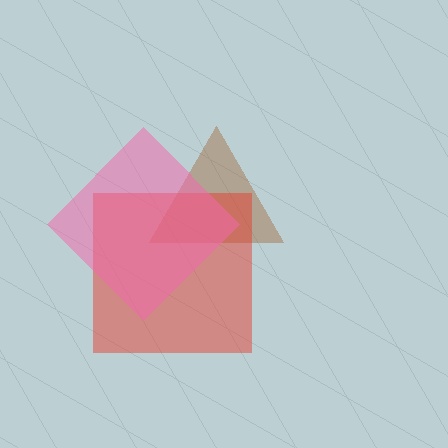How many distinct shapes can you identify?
There are 3 distinct shapes: a brown triangle, a red square, a pink diamond.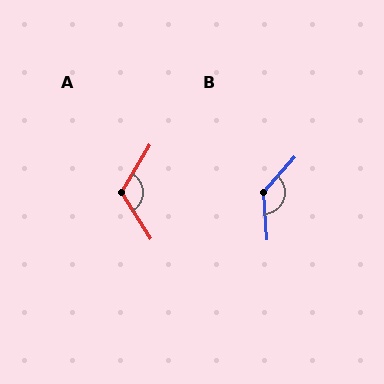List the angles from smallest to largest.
A (116°), B (134°).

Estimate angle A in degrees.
Approximately 116 degrees.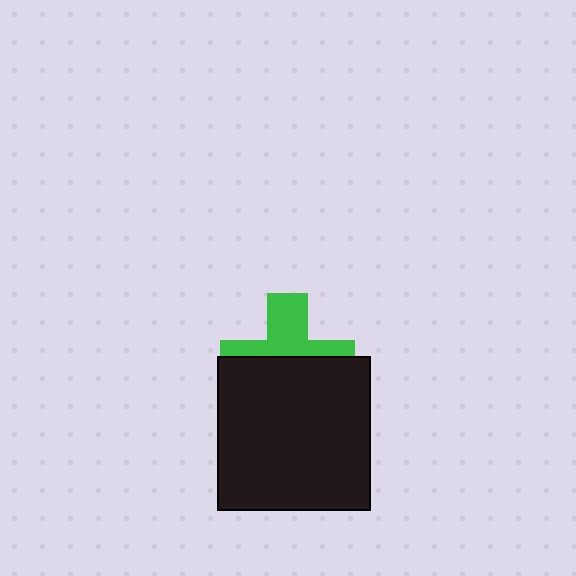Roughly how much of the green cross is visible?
A small part of it is visible (roughly 43%).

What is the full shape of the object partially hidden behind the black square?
The partially hidden object is a green cross.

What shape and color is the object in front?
The object in front is a black square.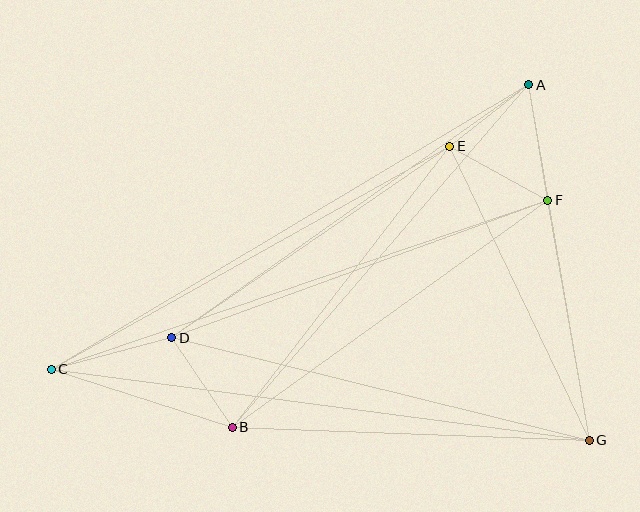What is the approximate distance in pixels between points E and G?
The distance between E and G is approximately 326 pixels.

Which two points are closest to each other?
Points A and E are closest to each other.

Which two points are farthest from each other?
Points A and C are farthest from each other.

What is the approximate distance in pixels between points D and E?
The distance between D and E is approximately 338 pixels.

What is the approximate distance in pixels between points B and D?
The distance between B and D is approximately 108 pixels.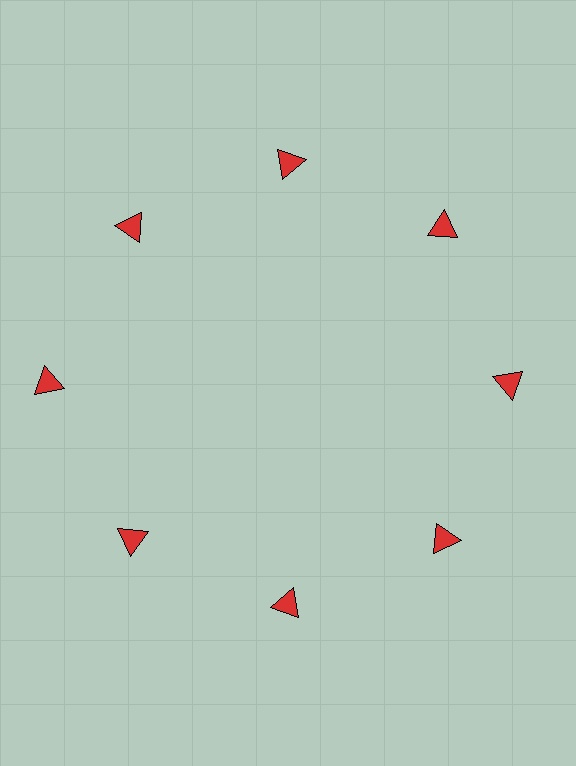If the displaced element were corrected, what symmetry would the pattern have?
It would have 8-fold rotational symmetry — the pattern would map onto itself every 45 degrees.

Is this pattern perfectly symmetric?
No. The 8 red triangles are arranged in a ring, but one element near the 9 o'clock position is pushed outward from the center, breaking the 8-fold rotational symmetry.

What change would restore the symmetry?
The symmetry would be restored by moving it inward, back onto the ring so that all 8 triangles sit at equal angles and equal distance from the center.